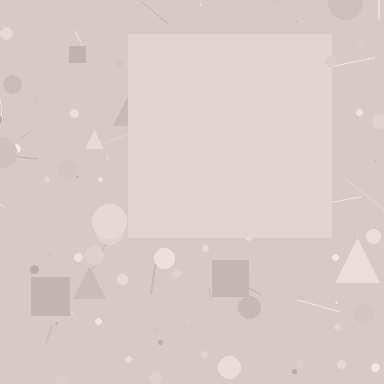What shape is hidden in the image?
A square is hidden in the image.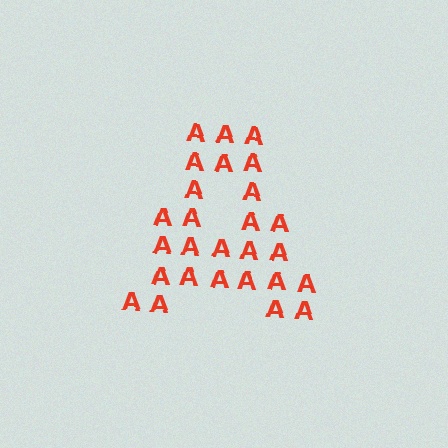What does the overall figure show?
The overall figure shows the letter A.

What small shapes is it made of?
It is made of small letter A's.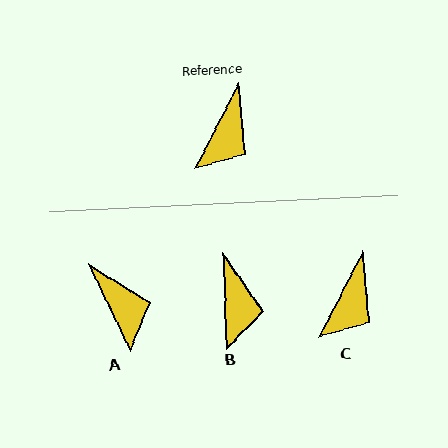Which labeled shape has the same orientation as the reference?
C.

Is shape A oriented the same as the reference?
No, it is off by about 52 degrees.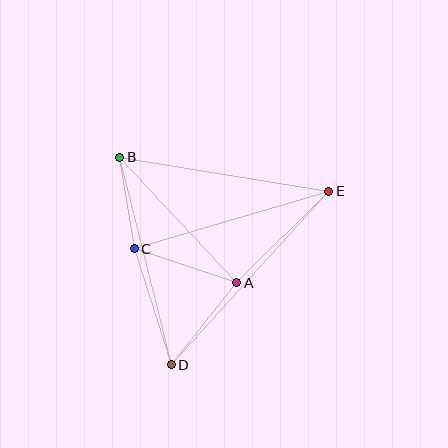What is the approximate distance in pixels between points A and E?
The distance between A and E is approximately 130 pixels.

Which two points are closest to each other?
Points B and C are closest to each other.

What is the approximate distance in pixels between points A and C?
The distance between A and C is approximately 108 pixels.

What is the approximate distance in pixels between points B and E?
The distance between B and E is approximately 212 pixels.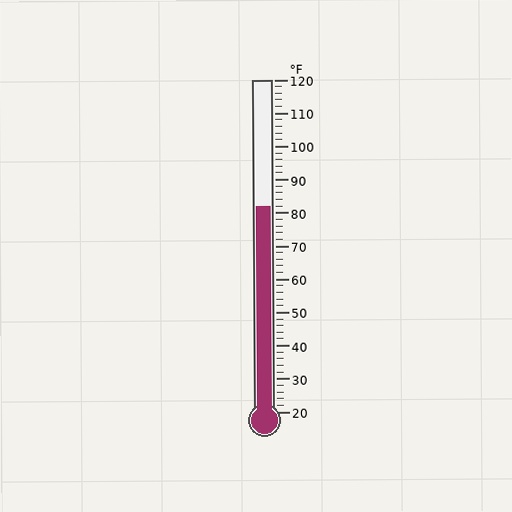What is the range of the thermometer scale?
The thermometer scale ranges from 20°F to 120°F.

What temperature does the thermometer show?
The thermometer shows approximately 82°F.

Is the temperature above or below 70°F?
The temperature is above 70°F.